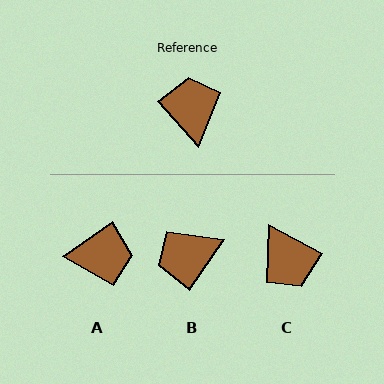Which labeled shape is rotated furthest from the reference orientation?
C, about 161 degrees away.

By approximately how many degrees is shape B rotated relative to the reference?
Approximately 103 degrees counter-clockwise.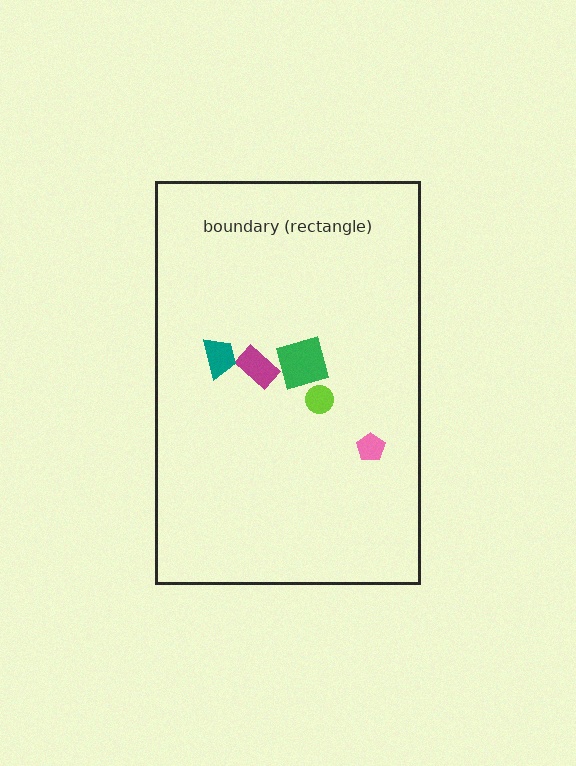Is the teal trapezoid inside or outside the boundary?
Inside.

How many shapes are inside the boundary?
5 inside, 0 outside.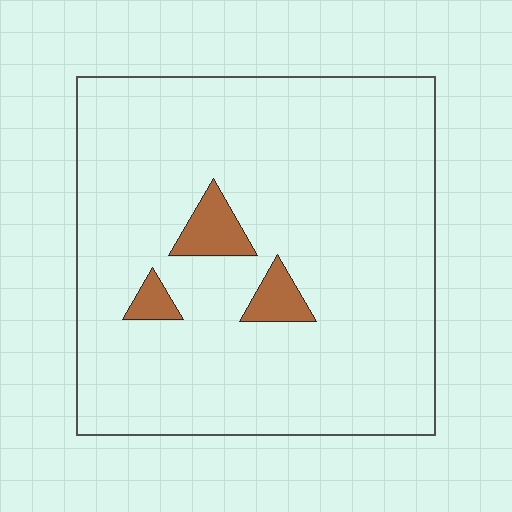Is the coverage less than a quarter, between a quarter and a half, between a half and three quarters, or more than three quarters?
Less than a quarter.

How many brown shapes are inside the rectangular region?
3.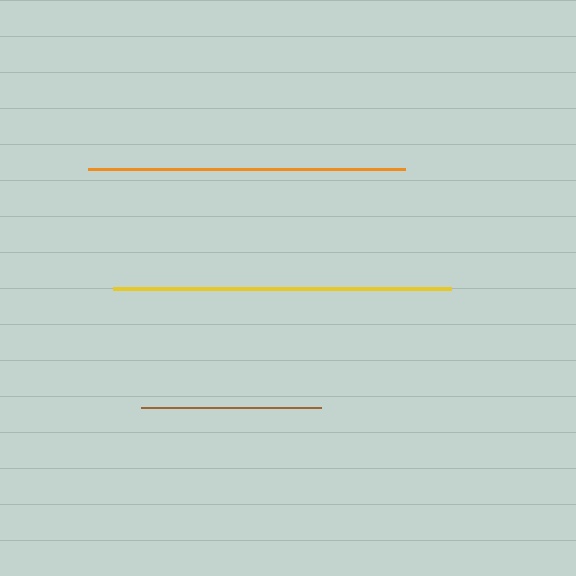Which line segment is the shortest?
The brown line is the shortest at approximately 180 pixels.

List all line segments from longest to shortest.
From longest to shortest: yellow, orange, brown.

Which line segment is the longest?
The yellow line is the longest at approximately 337 pixels.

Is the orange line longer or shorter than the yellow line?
The yellow line is longer than the orange line.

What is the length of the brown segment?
The brown segment is approximately 180 pixels long.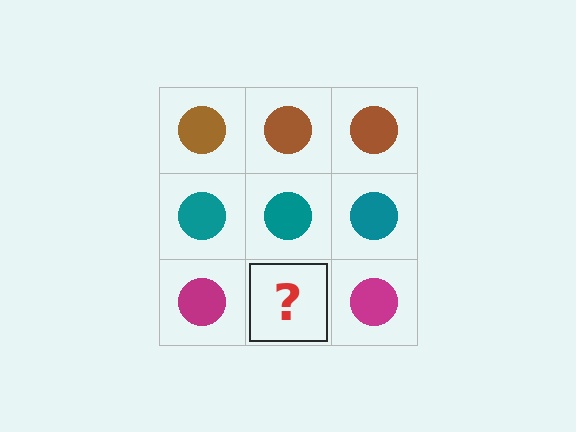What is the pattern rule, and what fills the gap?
The rule is that each row has a consistent color. The gap should be filled with a magenta circle.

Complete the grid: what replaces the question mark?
The question mark should be replaced with a magenta circle.